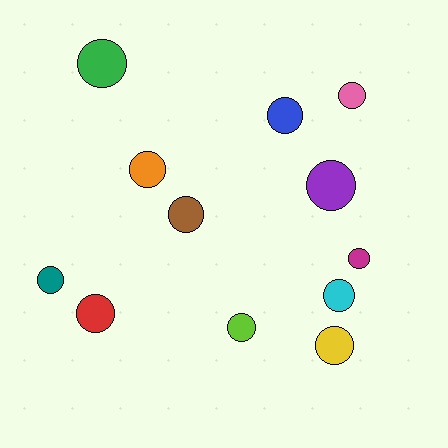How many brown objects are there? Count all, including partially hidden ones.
There is 1 brown object.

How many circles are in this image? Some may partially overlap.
There are 12 circles.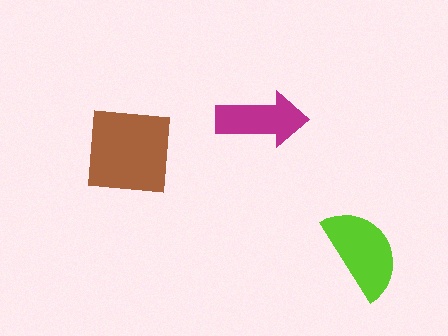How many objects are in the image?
There are 3 objects in the image.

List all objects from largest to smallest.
The brown square, the lime semicircle, the magenta arrow.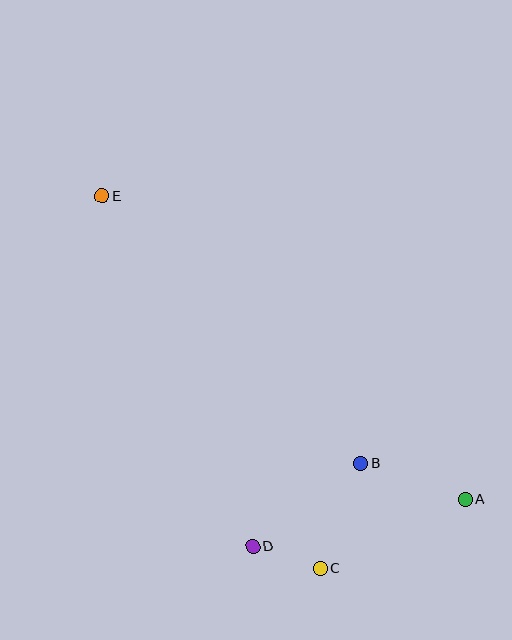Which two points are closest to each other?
Points C and D are closest to each other.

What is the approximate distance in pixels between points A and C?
The distance between A and C is approximately 161 pixels.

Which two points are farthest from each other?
Points A and E are farthest from each other.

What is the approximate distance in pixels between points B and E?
The distance between B and E is approximately 372 pixels.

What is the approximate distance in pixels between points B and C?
The distance between B and C is approximately 112 pixels.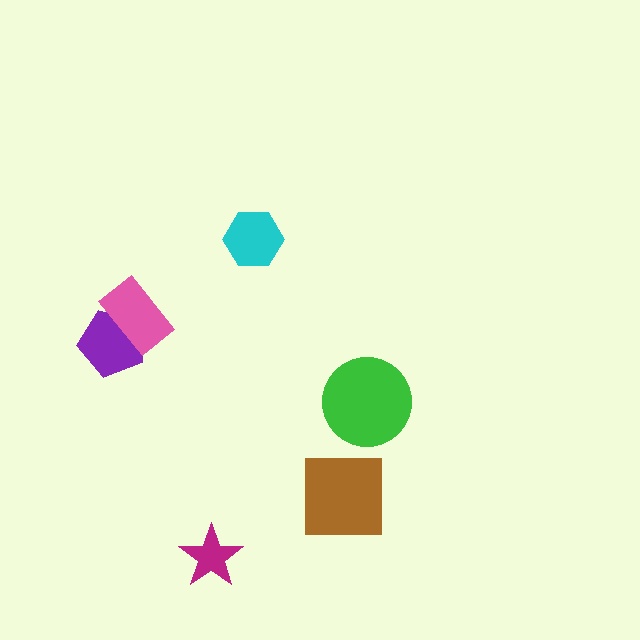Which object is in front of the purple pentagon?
The pink rectangle is in front of the purple pentagon.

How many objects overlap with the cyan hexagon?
0 objects overlap with the cyan hexagon.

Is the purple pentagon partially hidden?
Yes, it is partially covered by another shape.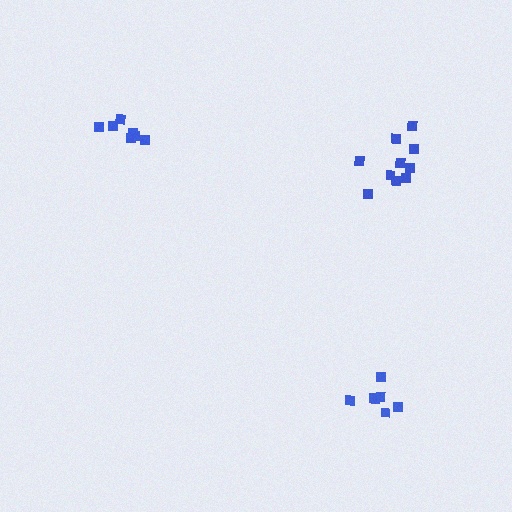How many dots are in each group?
Group 1: 10 dots, Group 2: 7 dots, Group 3: 7 dots (24 total).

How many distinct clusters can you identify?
There are 3 distinct clusters.